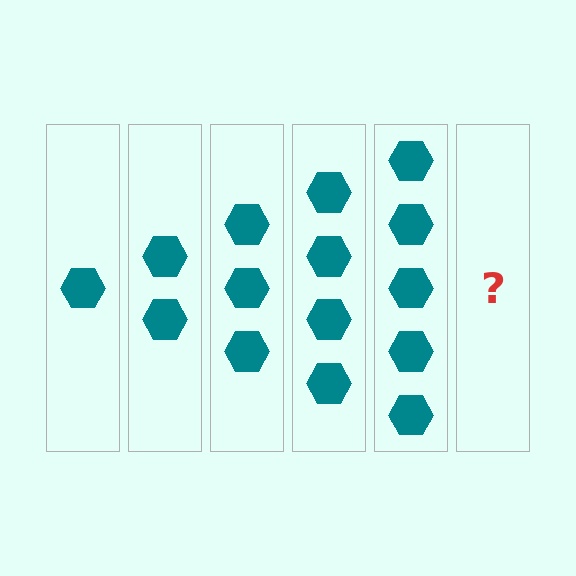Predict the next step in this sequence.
The next step is 6 hexagons.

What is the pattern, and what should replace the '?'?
The pattern is that each step adds one more hexagon. The '?' should be 6 hexagons.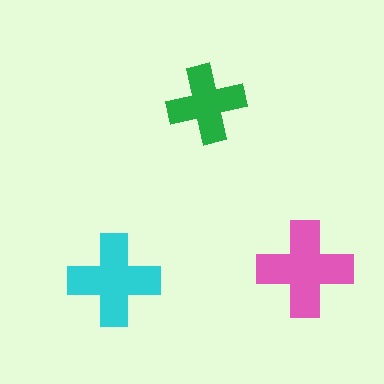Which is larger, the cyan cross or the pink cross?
The pink one.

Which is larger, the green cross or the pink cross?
The pink one.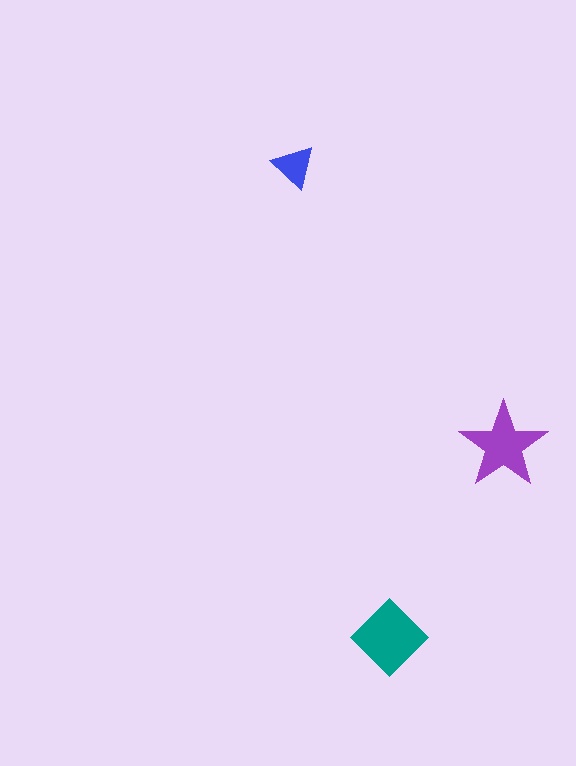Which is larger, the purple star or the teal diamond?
The teal diamond.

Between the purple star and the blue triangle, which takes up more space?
The purple star.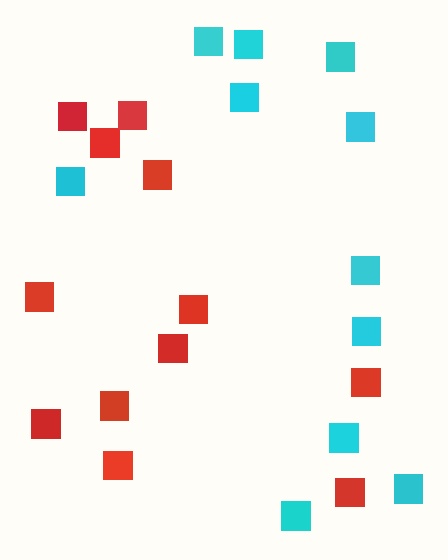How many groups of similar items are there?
There are 2 groups: one group of cyan squares (11) and one group of red squares (12).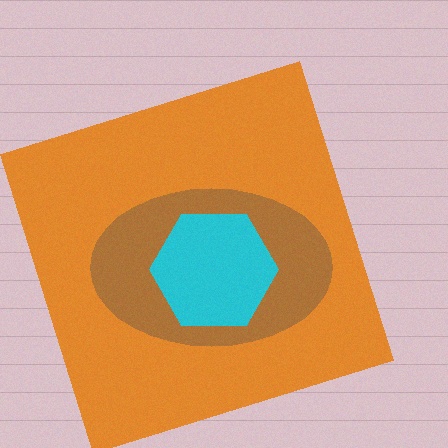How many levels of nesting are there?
3.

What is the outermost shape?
The orange square.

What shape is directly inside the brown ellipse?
The cyan hexagon.